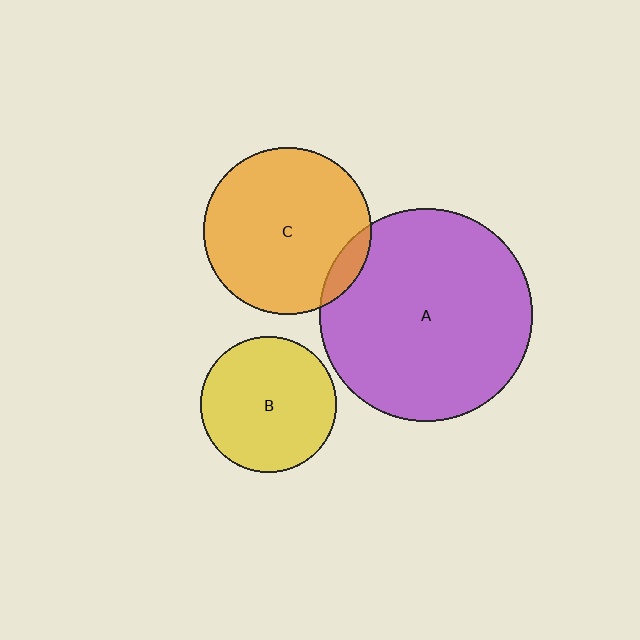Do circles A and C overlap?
Yes.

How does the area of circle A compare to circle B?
Approximately 2.5 times.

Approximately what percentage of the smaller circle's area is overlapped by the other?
Approximately 10%.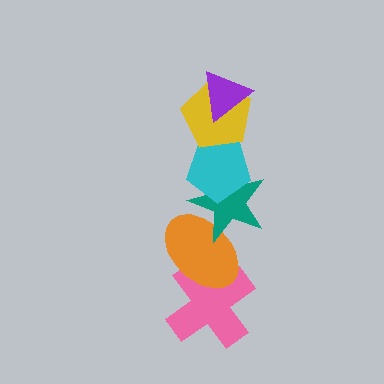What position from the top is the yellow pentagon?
The yellow pentagon is 2nd from the top.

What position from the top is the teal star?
The teal star is 4th from the top.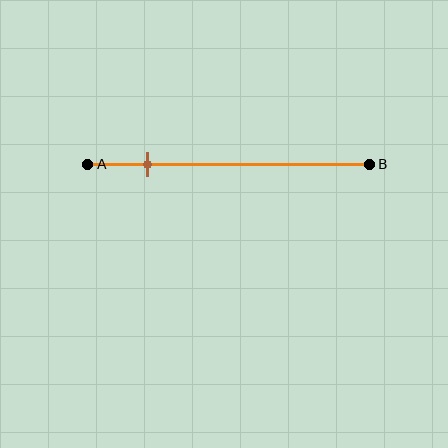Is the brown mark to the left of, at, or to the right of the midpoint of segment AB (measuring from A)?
The brown mark is to the left of the midpoint of segment AB.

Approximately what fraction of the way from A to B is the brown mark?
The brown mark is approximately 20% of the way from A to B.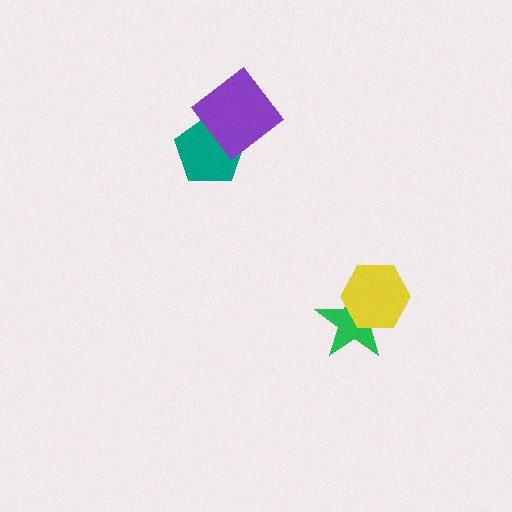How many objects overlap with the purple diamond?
1 object overlaps with the purple diamond.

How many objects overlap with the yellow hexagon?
1 object overlaps with the yellow hexagon.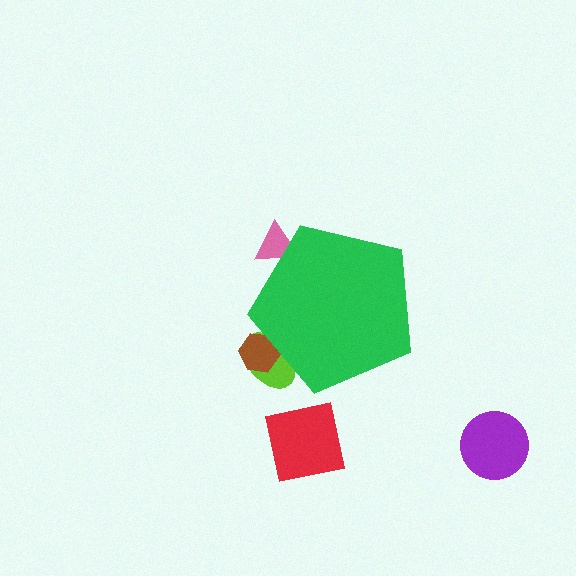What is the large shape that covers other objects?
A green pentagon.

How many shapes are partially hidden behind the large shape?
3 shapes are partially hidden.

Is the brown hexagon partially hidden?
Yes, the brown hexagon is partially hidden behind the green pentagon.